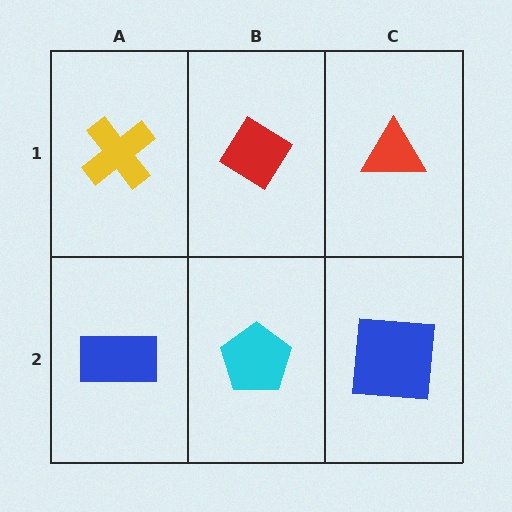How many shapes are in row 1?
3 shapes.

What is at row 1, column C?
A red triangle.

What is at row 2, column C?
A blue square.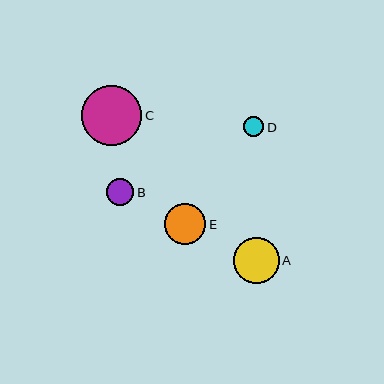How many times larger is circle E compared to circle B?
Circle E is approximately 1.5 times the size of circle B.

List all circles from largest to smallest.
From largest to smallest: C, A, E, B, D.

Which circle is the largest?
Circle C is the largest with a size of approximately 61 pixels.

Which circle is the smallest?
Circle D is the smallest with a size of approximately 20 pixels.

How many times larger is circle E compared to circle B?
Circle E is approximately 1.5 times the size of circle B.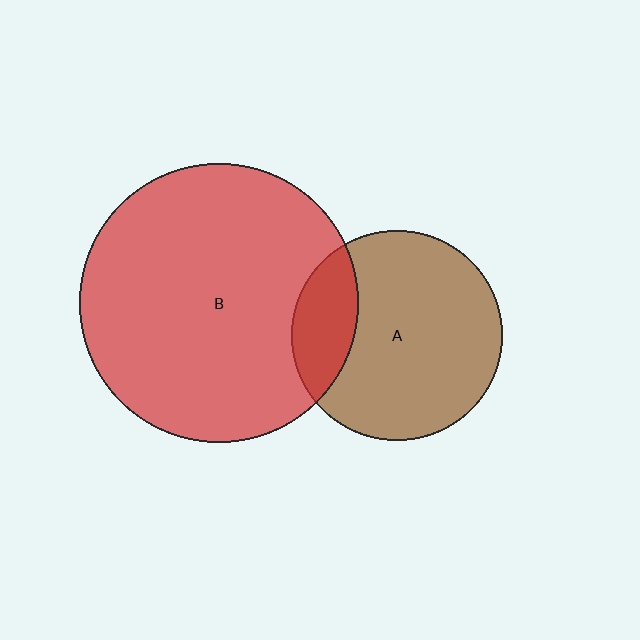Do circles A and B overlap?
Yes.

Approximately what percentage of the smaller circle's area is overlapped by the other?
Approximately 20%.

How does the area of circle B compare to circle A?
Approximately 1.8 times.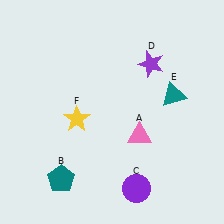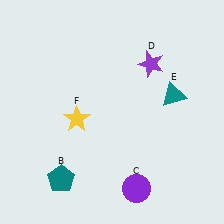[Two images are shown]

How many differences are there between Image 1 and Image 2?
There is 1 difference between the two images.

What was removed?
The pink triangle (A) was removed in Image 2.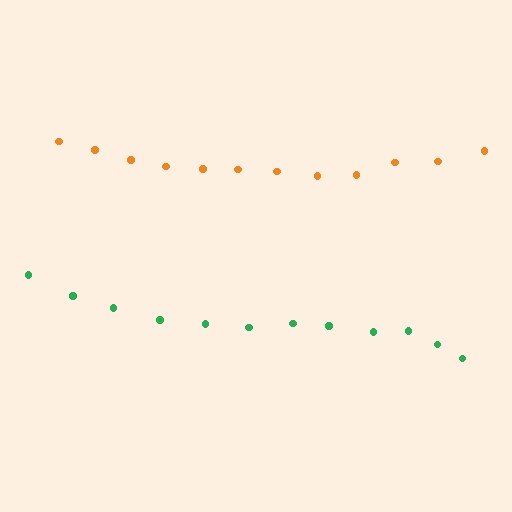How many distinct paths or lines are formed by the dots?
There are 2 distinct paths.